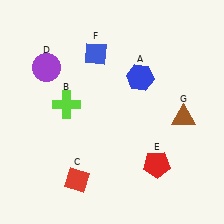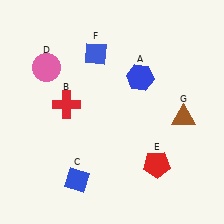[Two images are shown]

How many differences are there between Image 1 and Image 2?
There are 3 differences between the two images.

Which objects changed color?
B changed from lime to red. C changed from red to blue. D changed from purple to pink.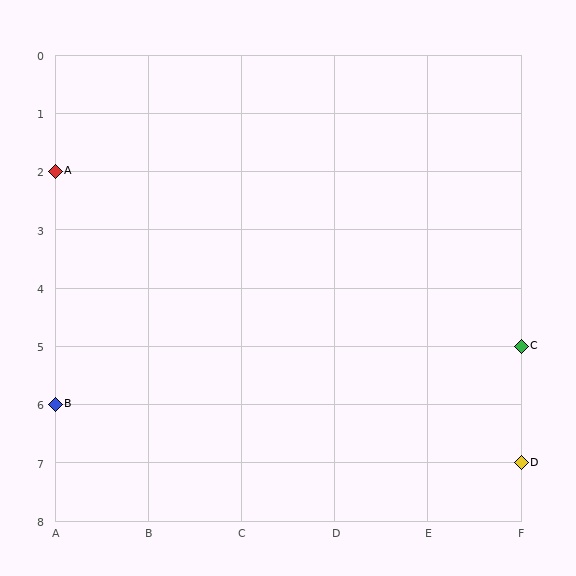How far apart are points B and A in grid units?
Points B and A are 4 rows apart.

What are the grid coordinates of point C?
Point C is at grid coordinates (F, 5).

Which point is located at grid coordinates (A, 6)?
Point B is at (A, 6).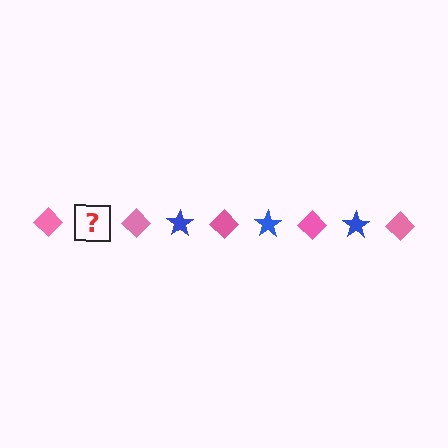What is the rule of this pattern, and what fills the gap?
The rule is that the pattern alternates between pink diamond and blue star. The gap should be filled with a blue star.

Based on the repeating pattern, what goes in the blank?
The blank should be a blue star.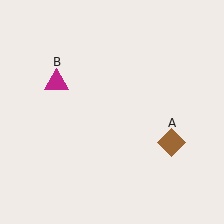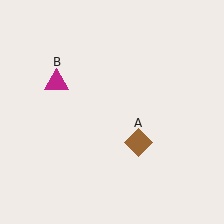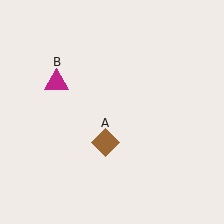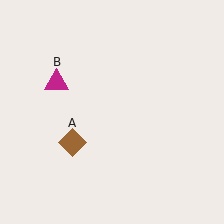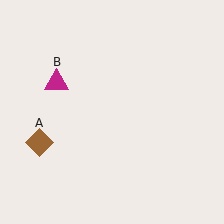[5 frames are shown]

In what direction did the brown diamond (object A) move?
The brown diamond (object A) moved left.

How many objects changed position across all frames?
1 object changed position: brown diamond (object A).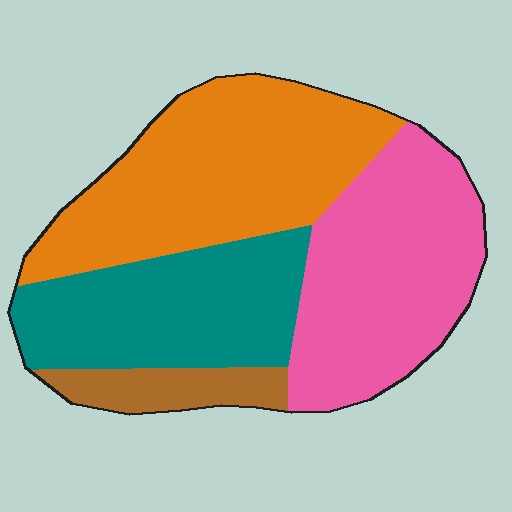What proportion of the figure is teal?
Teal takes up about one quarter (1/4) of the figure.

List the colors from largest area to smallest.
From largest to smallest: orange, pink, teal, brown.